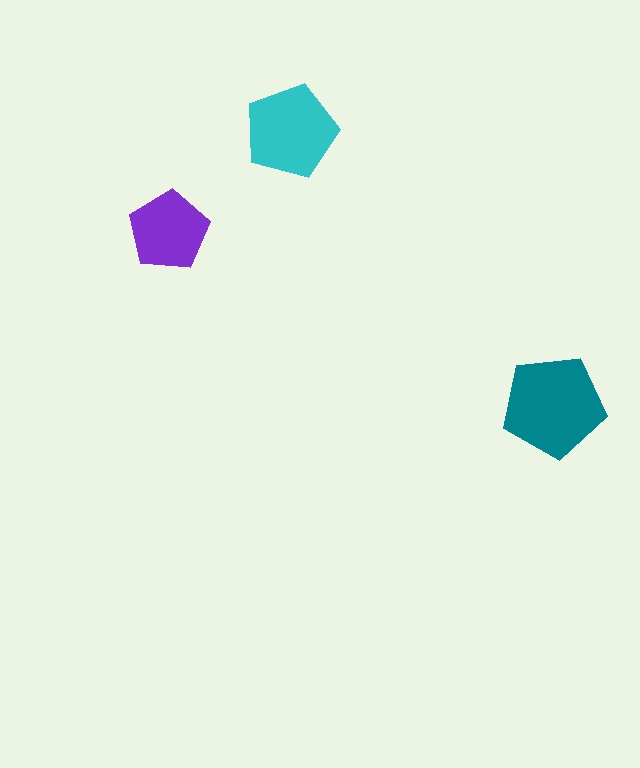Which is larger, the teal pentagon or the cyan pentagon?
The teal one.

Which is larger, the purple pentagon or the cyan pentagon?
The cyan one.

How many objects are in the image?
There are 3 objects in the image.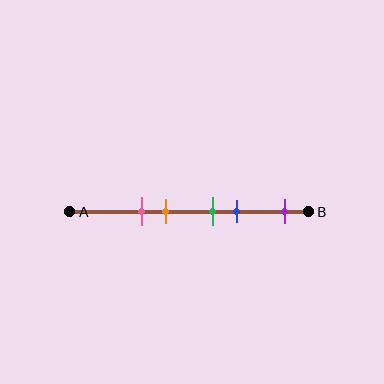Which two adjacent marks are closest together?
The green and blue marks are the closest adjacent pair.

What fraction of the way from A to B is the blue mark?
The blue mark is approximately 70% (0.7) of the way from A to B.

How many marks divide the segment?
There are 5 marks dividing the segment.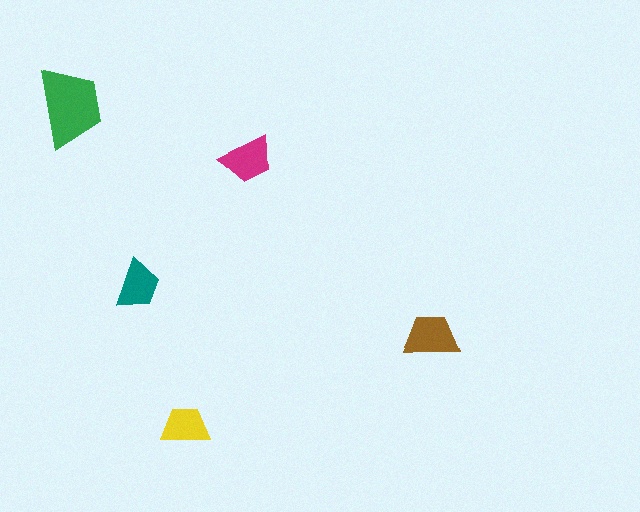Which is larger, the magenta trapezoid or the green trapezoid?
The green one.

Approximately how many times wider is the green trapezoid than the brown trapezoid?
About 1.5 times wider.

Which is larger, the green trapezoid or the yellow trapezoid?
The green one.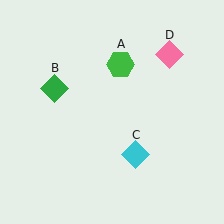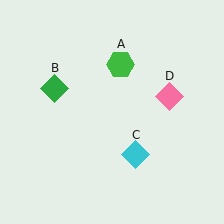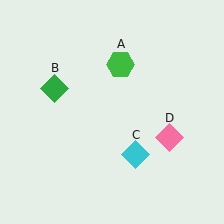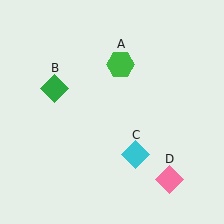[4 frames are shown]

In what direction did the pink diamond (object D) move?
The pink diamond (object D) moved down.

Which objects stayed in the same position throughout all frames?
Green hexagon (object A) and green diamond (object B) and cyan diamond (object C) remained stationary.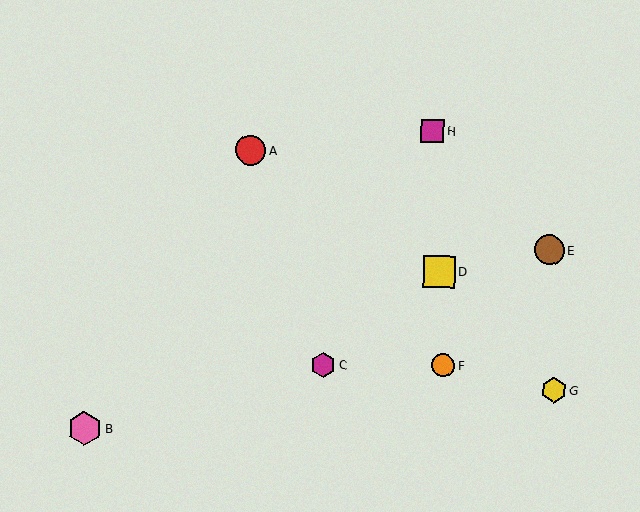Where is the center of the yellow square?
The center of the yellow square is at (439, 272).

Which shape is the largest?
The pink hexagon (labeled B) is the largest.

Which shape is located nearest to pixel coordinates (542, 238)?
The brown circle (labeled E) at (549, 250) is nearest to that location.